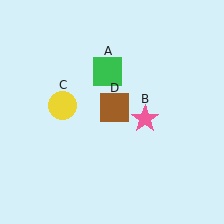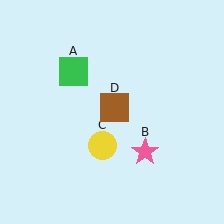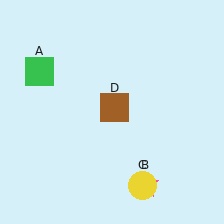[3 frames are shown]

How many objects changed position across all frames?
3 objects changed position: green square (object A), pink star (object B), yellow circle (object C).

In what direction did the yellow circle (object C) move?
The yellow circle (object C) moved down and to the right.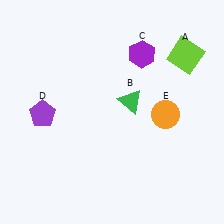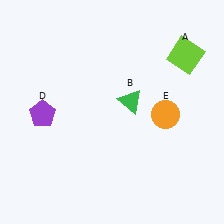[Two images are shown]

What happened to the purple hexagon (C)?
The purple hexagon (C) was removed in Image 2. It was in the top-right area of Image 1.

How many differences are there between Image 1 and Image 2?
There is 1 difference between the two images.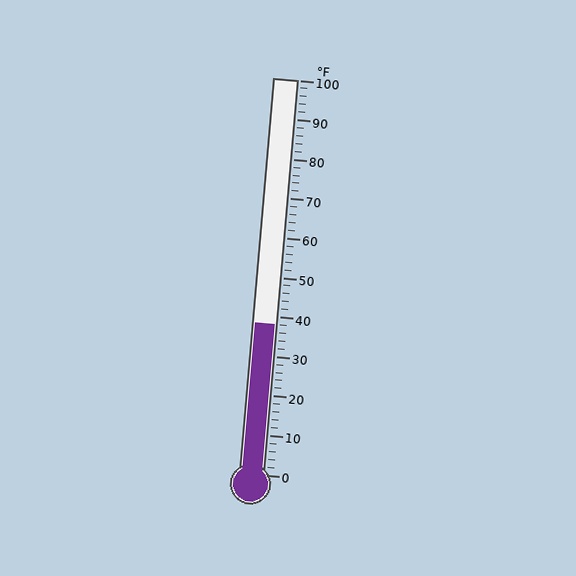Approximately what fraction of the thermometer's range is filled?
The thermometer is filled to approximately 40% of its range.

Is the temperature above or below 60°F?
The temperature is below 60°F.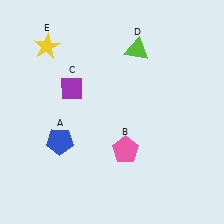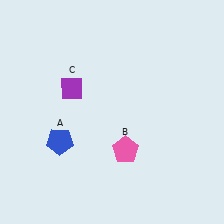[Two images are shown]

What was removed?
The lime triangle (D), the yellow star (E) were removed in Image 2.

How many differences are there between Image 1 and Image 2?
There are 2 differences between the two images.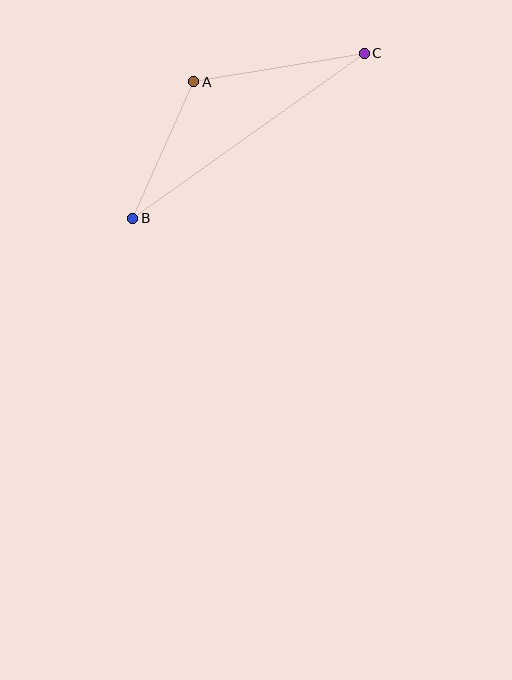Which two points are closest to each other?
Points A and B are closest to each other.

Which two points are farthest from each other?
Points B and C are farthest from each other.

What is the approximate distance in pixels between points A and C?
The distance between A and C is approximately 173 pixels.